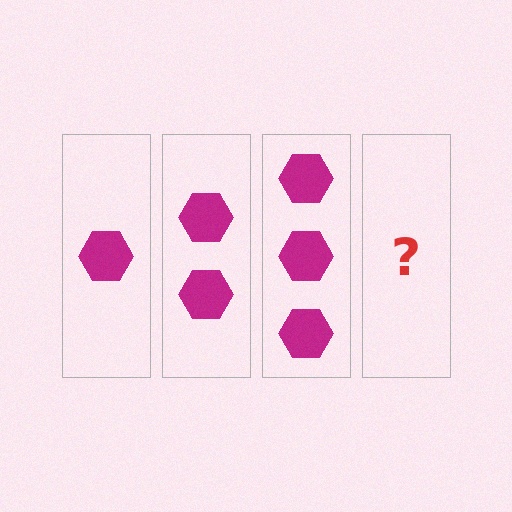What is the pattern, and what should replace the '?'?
The pattern is that each step adds one more hexagon. The '?' should be 4 hexagons.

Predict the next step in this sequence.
The next step is 4 hexagons.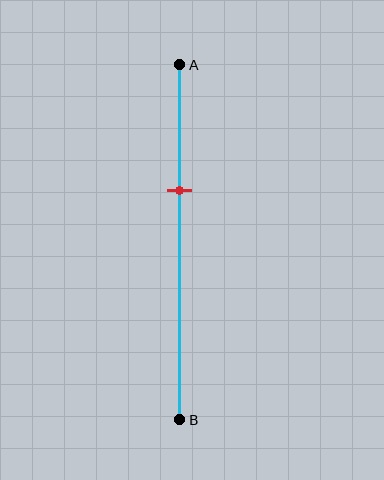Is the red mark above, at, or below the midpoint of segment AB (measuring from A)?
The red mark is above the midpoint of segment AB.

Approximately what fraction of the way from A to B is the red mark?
The red mark is approximately 35% of the way from A to B.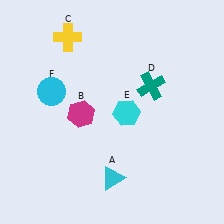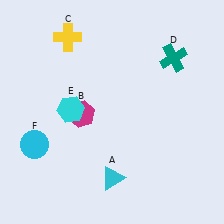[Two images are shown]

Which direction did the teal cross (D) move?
The teal cross (D) moved up.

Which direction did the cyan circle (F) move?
The cyan circle (F) moved down.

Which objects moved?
The objects that moved are: the teal cross (D), the cyan hexagon (E), the cyan circle (F).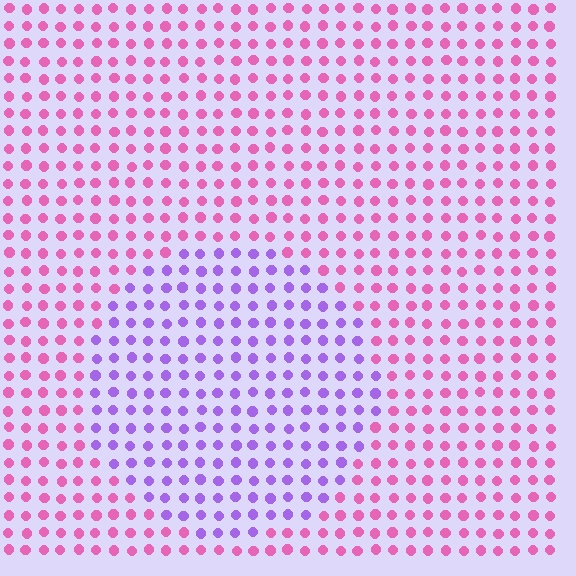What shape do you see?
I see a circle.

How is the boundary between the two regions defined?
The boundary is defined purely by a slight shift in hue (about 53 degrees). Spacing, size, and orientation are identical on both sides.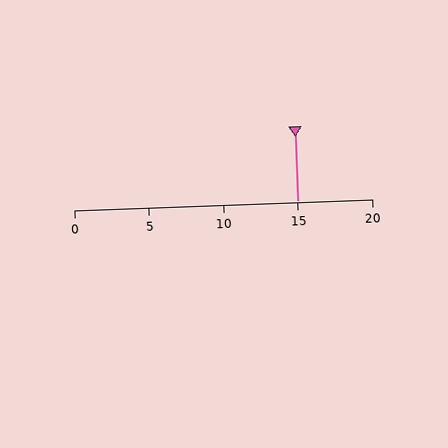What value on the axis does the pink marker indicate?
The marker indicates approximately 15.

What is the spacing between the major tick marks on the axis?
The major ticks are spaced 5 apart.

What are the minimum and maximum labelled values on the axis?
The axis runs from 0 to 20.